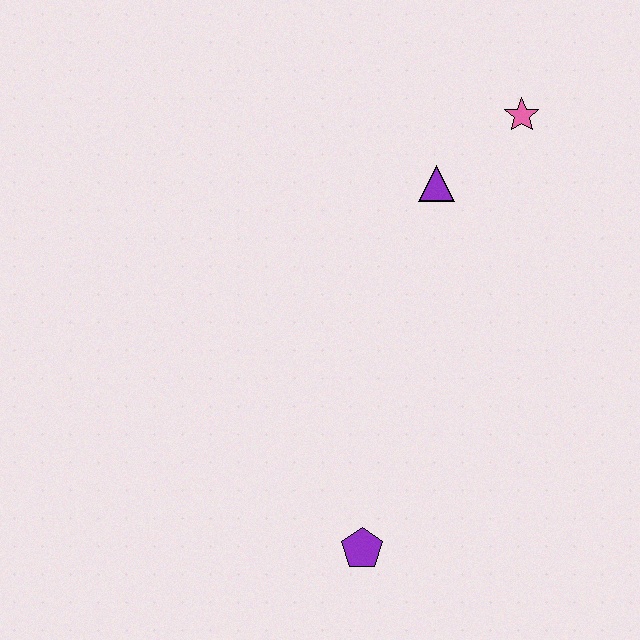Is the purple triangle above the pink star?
No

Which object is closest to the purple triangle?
The pink star is closest to the purple triangle.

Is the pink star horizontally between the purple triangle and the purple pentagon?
No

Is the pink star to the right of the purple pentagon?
Yes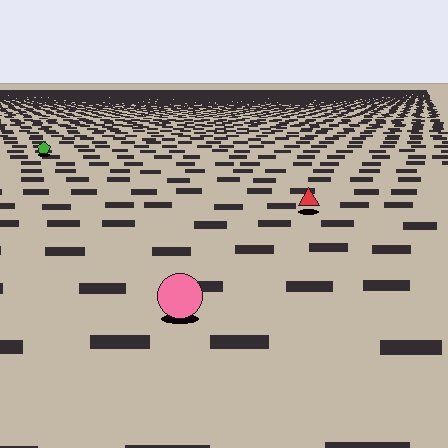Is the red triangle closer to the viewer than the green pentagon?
Yes. The red triangle is closer — you can tell from the texture gradient: the ground texture is coarser near it.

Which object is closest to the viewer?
The pink circle is closest. The texture marks near it are larger and more spread out.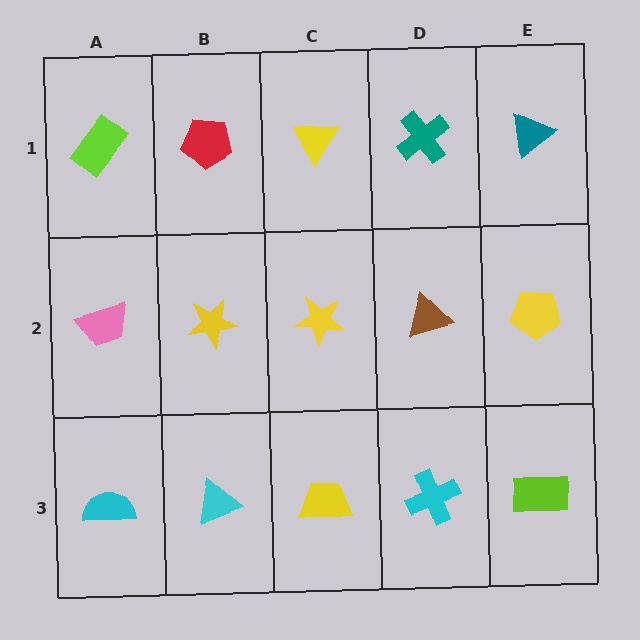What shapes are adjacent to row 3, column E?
A yellow pentagon (row 2, column E), a cyan cross (row 3, column D).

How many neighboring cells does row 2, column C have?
4.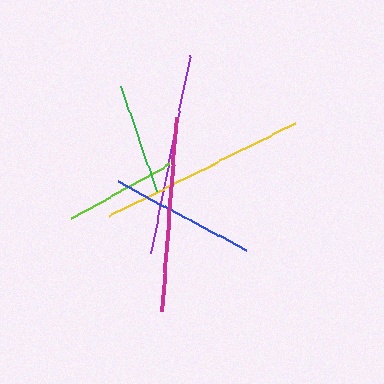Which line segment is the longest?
The yellow line is the longest at approximately 207 pixels.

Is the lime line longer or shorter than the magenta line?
The magenta line is longer than the lime line.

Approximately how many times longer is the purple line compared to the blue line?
The purple line is approximately 1.4 times the length of the blue line.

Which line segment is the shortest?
The green line is the shortest at approximately 110 pixels.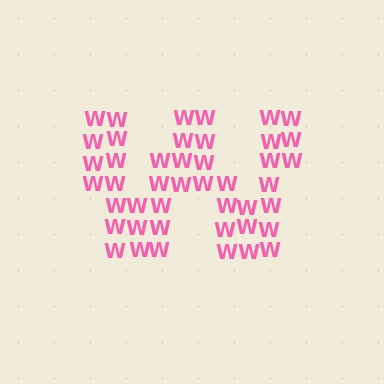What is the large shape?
The large shape is the letter W.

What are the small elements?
The small elements are letter W's.